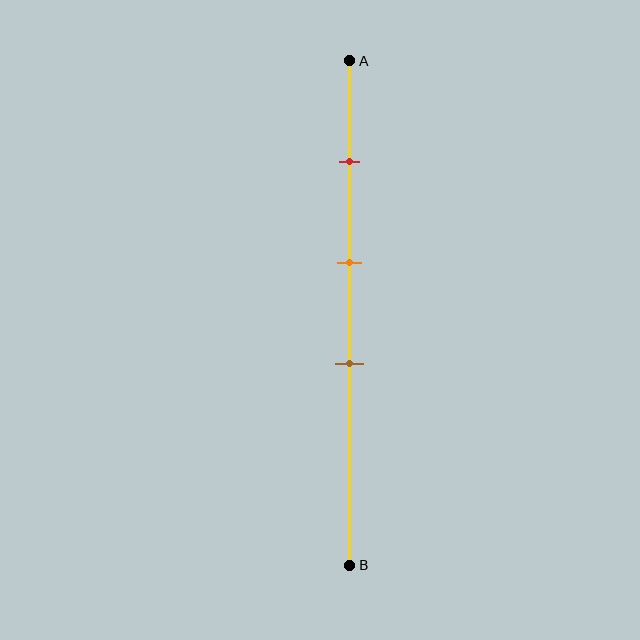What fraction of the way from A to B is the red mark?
The red mark is approximately 20% (0.2) of the way from A to B.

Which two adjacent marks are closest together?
The orange and brown marks are the closest adjacent pair.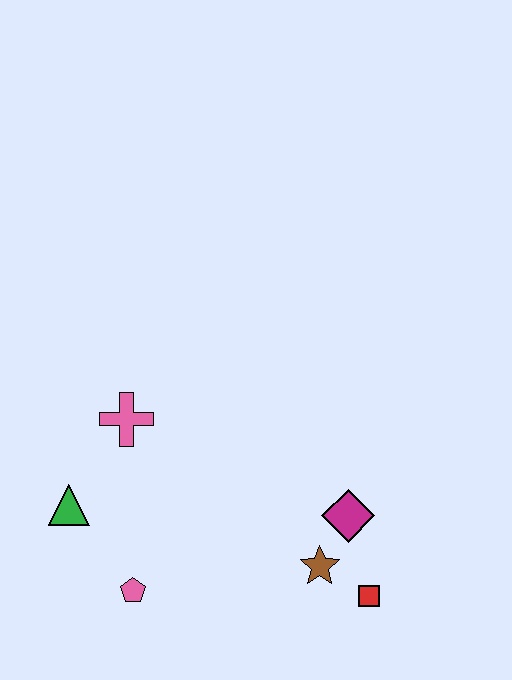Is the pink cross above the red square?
Yes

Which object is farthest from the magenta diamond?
The green triangle is farthest from the magenta diamond.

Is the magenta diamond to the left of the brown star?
No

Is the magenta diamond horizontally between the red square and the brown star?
Yes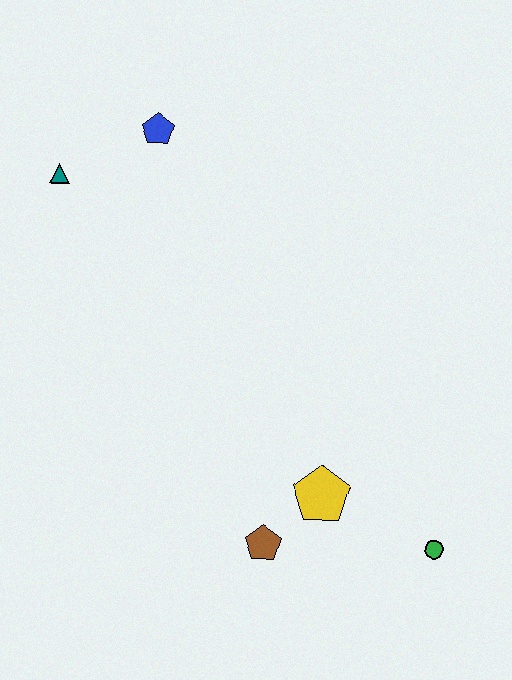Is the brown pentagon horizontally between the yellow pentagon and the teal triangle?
Yes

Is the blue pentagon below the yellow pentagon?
No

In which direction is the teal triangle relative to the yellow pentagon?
The teal triangle is above the yellow pentagon.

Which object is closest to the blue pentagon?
The teal triangle is closest to the blue pentagon.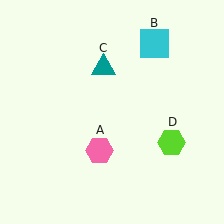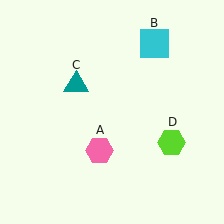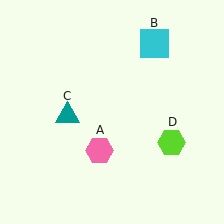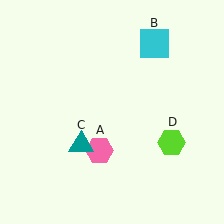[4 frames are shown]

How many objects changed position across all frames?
1 object changed position: teal triangle (object C).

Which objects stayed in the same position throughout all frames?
Pink hexagon (object A) and cyan square (object B) and lime hexagon (object D) remained stationary.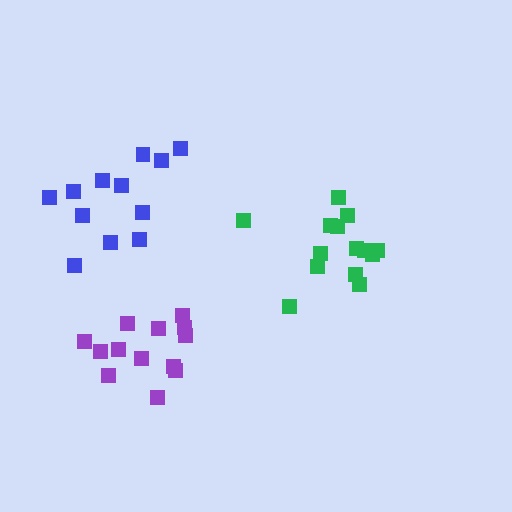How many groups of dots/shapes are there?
There are 3 groups.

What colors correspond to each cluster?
The clusters are colored: green, purple, blue.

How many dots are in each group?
Group 1: 14 dots, Group 2: 13 dots, Group 3: 12 dots (39 total).